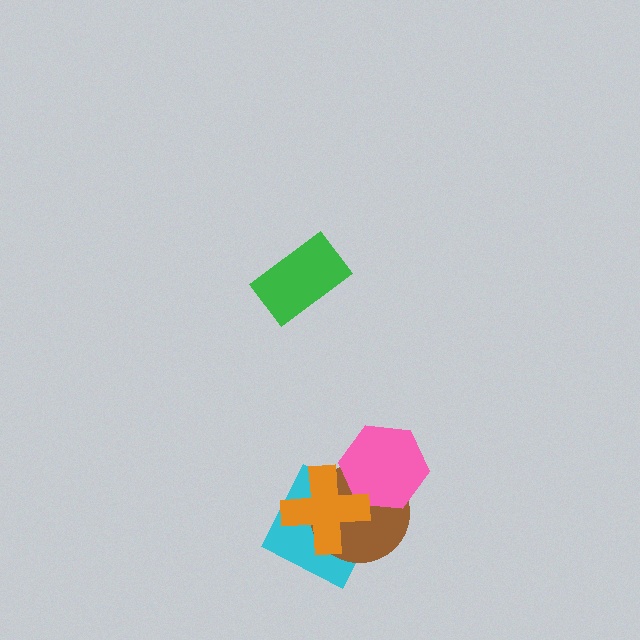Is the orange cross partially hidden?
No, no other shape covers it.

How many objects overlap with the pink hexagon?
2 objects overlap with the pink hexagon.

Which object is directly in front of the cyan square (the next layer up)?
The brown circle is directly in front of the cyan square.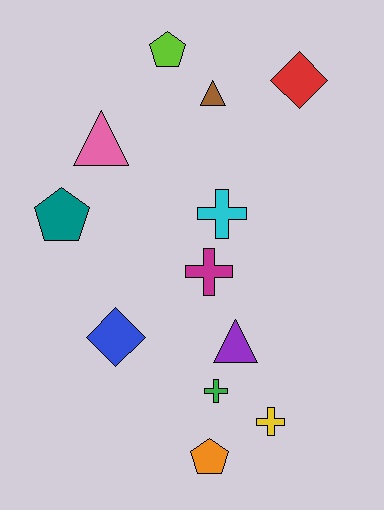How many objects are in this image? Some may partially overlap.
There are 12 objects.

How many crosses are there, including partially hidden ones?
There are 4 crosses.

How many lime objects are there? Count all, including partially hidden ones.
There is 1 lime object.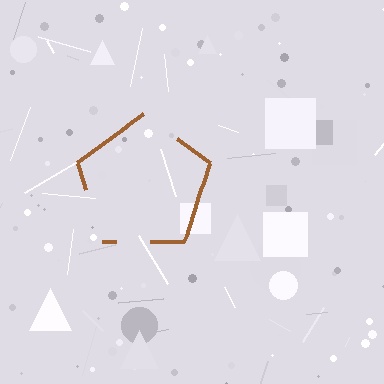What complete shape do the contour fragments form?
The contour fragments form a pentagon.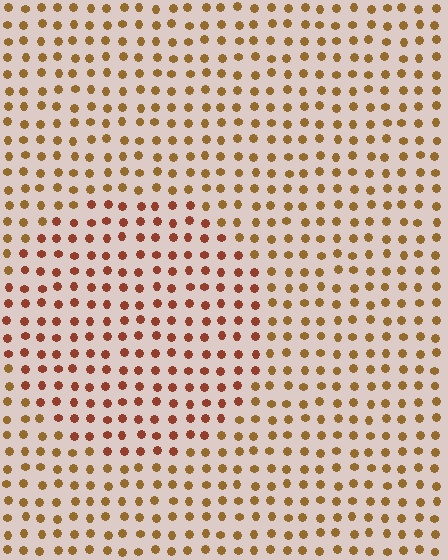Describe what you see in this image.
The image is filled with small brown elements in a uniform arrangement. A circle-shaped region is visible where the elements are tinted to a slightly different hue, forming a subtle color boundary.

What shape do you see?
I see a circle.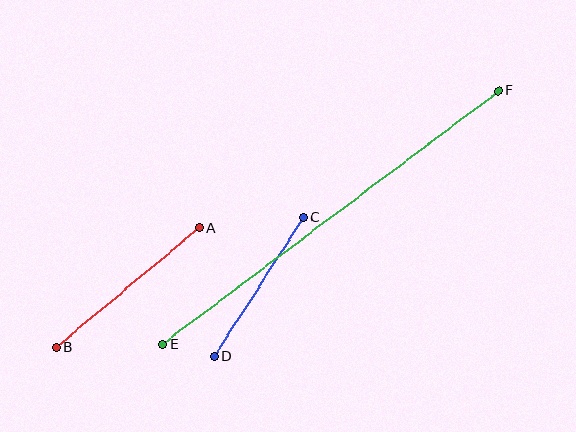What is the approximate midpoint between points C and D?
The midpoint is at approximately (259, 287) pixels.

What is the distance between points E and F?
The distance is approximately 421 pixels.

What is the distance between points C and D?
The distance is approximately 165 pixels.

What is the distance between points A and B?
The distance is approximately 187 pixels.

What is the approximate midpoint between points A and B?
The midpoint is at approximately (128, 288) pixels.